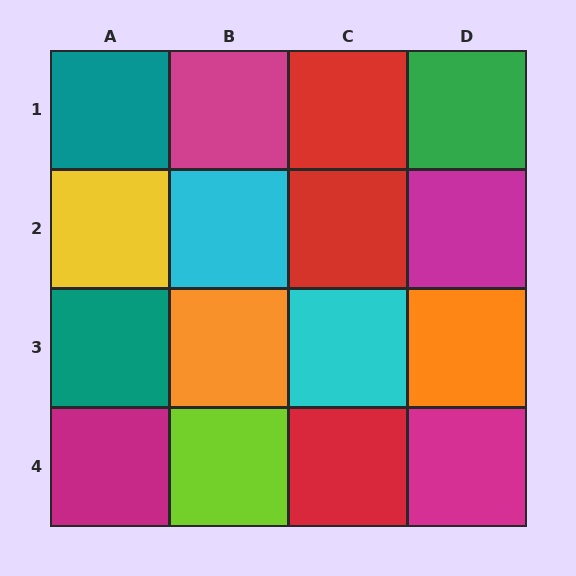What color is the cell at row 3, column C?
Cyan.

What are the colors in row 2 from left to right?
Yellow, cyan, red, magenta.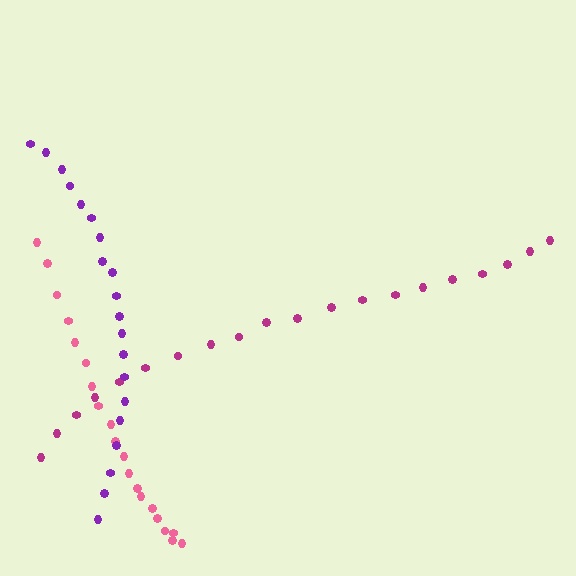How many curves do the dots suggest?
There are 3 distinct paths.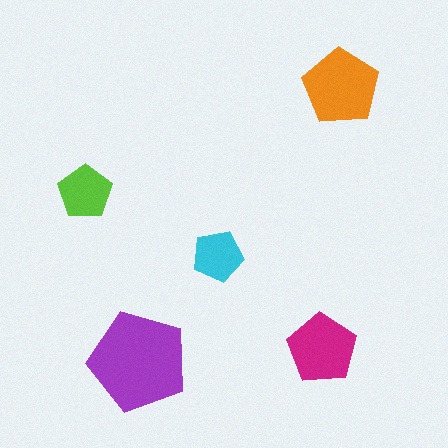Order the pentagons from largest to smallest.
the purple one, the orange one, the magenta one, the lime one, the cyan one.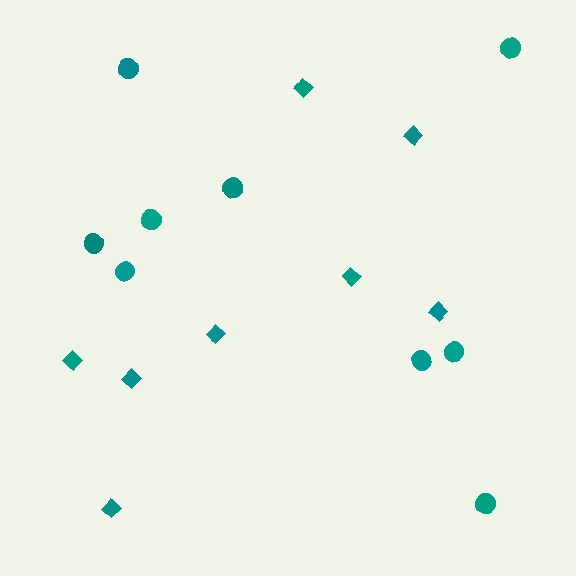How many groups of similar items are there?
There are 2 groups: one group of diamonds (8) and one group of circles (9).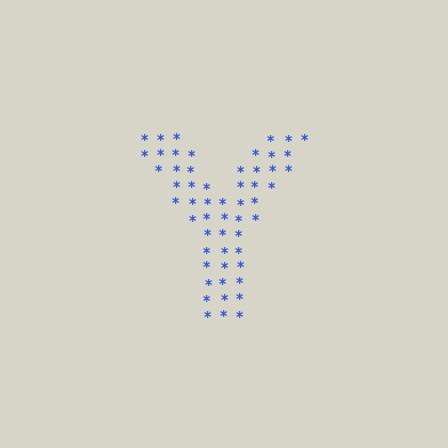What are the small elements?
The small elements are asterisks.